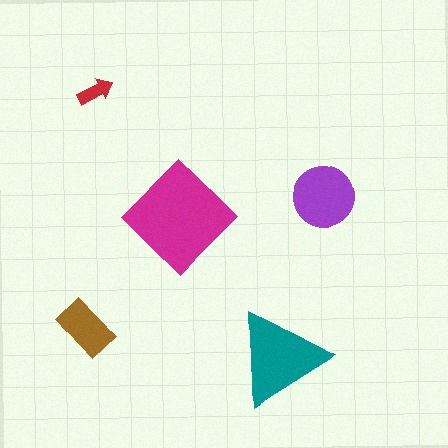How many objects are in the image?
There are 5 objects in the image.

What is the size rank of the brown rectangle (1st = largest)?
4th.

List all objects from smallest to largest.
The red arrow, the brown rectangle, the purple circle, the teal triangle, the magenta diamond.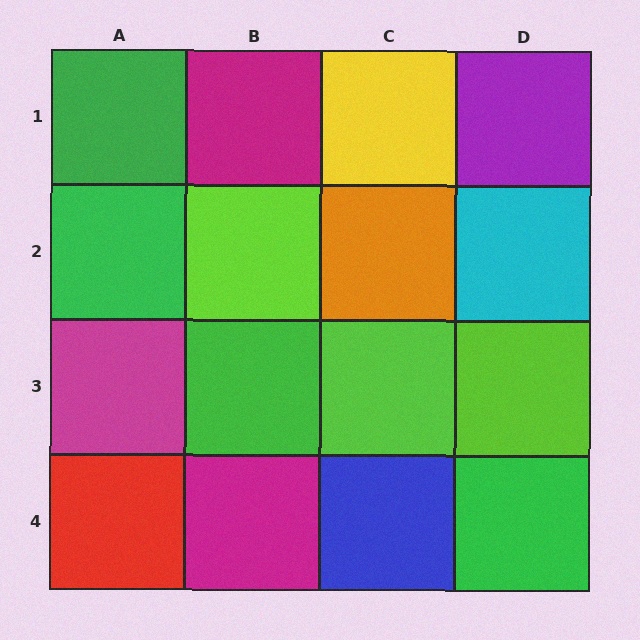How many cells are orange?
1 cell is orange.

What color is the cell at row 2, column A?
Green.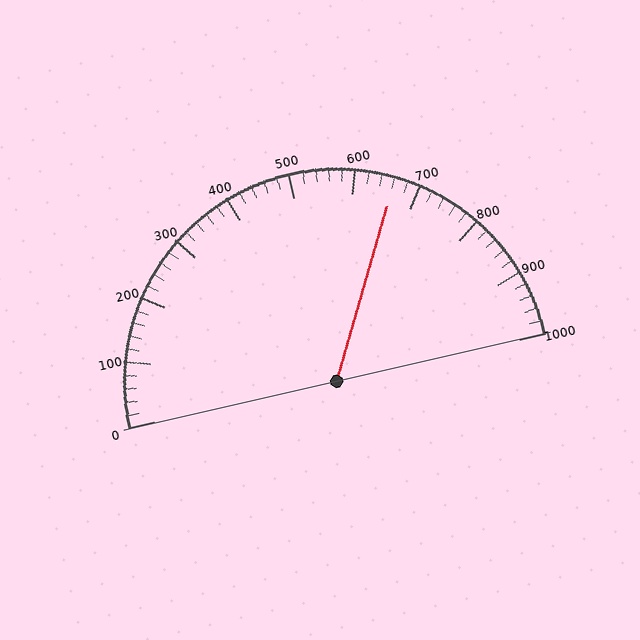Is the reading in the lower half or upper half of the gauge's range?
The reading is in the upper half of the range (0 to 1000).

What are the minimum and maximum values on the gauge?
The gauge ranges from 0 to 1000.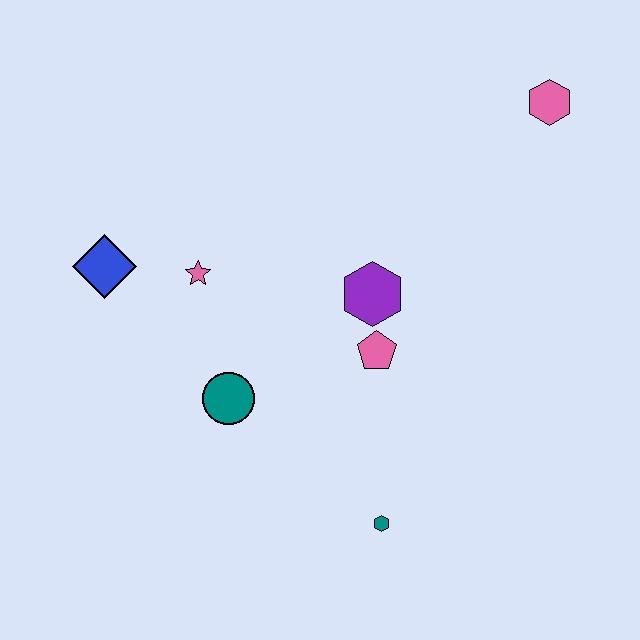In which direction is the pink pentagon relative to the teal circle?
The pink pentagon is to the right of the teal circle.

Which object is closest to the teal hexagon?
The pink pentagon is closest to the teal hexagon.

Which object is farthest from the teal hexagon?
The pink hexagon is farthest from the teal hexagon.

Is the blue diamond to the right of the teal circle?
No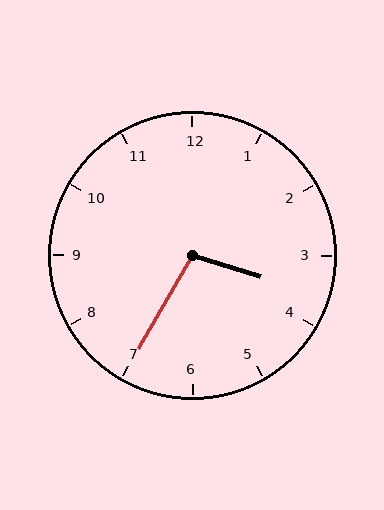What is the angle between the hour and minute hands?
Approximately 102 degrees.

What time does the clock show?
3:35.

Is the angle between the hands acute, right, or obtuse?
It is obtuse.